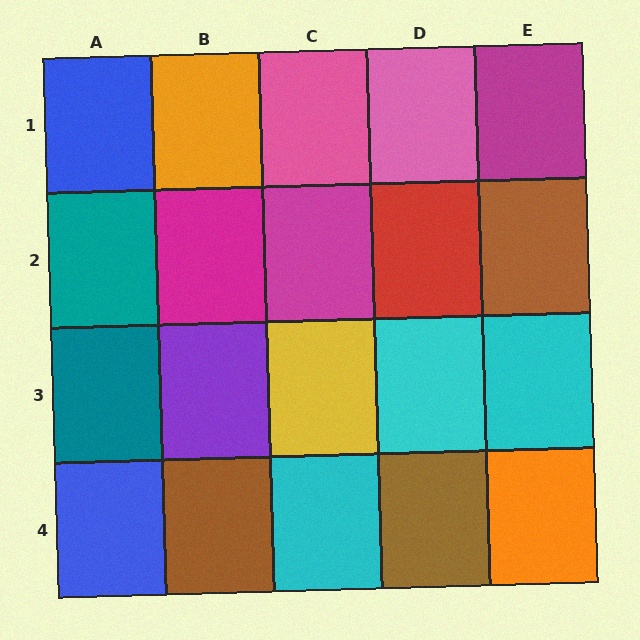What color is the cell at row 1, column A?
Blue.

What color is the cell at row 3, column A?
Teal.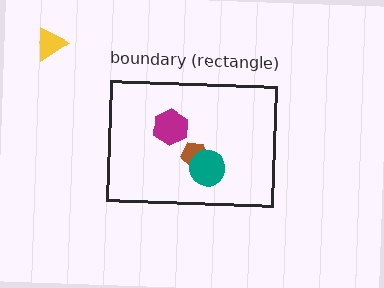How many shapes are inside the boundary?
3 inside, 1 outside.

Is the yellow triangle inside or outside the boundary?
Outside.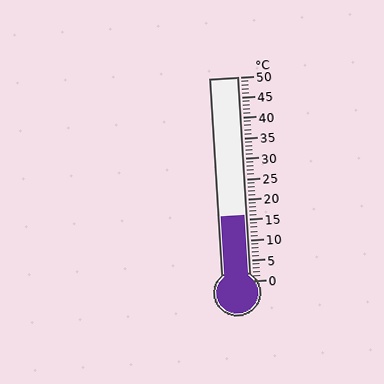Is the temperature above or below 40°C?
The temperature is below 40°C.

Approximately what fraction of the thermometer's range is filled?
The thermometer is filled to approximately 30% of its range.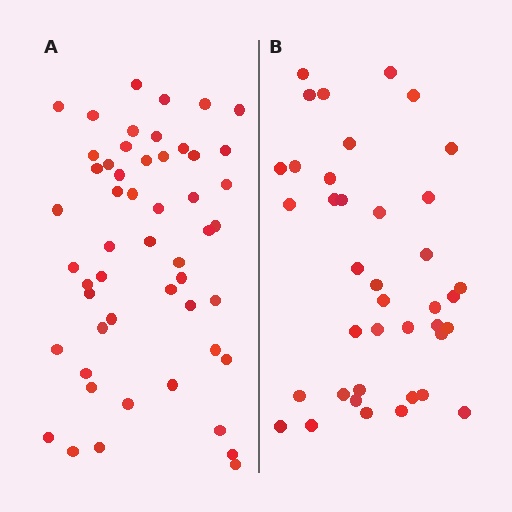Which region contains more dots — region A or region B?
Region A (the left region) has more dots.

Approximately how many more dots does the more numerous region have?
Region A has approximately 15 more dots than region B.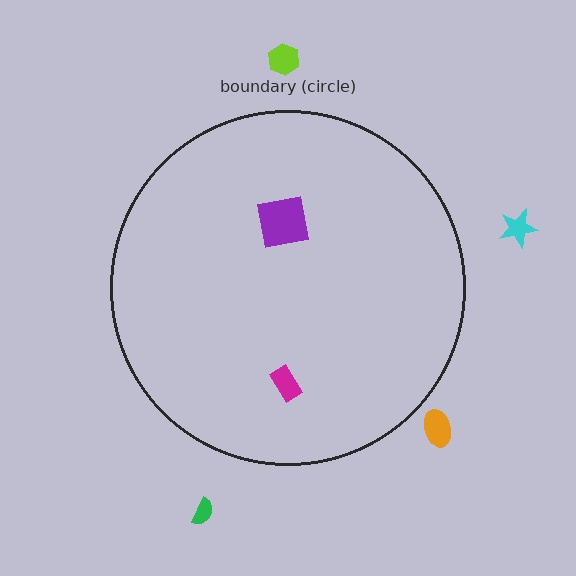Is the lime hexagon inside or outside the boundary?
Outside.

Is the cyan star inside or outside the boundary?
Outside.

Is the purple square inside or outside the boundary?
Inside.